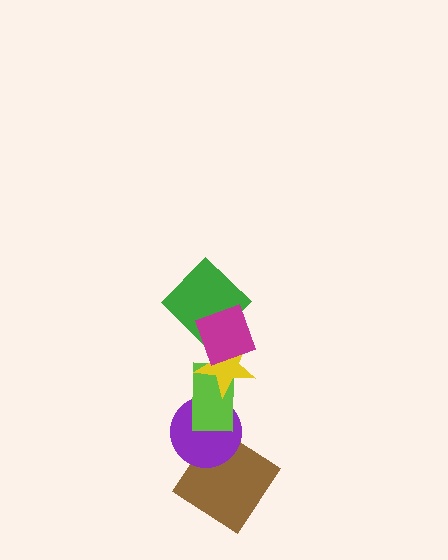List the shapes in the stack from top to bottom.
From top to bottom: the magenta square, the green diamond, the yellow star, the lime rectangle, the purple circle, the brown diamond.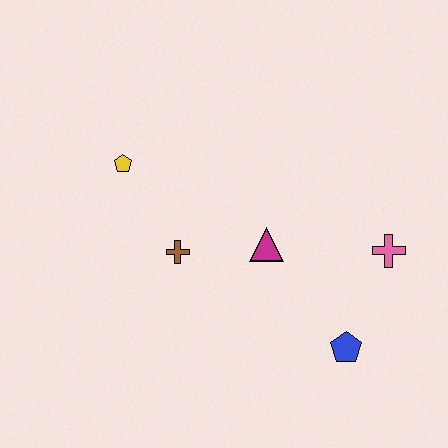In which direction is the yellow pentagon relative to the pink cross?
The yellow pentagon is to the left of the pink cross.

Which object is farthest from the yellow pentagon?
The blue pentagon is farthest from the yellow pentagon.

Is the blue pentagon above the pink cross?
No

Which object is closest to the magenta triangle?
The brown cross is closest to the magenta triangle.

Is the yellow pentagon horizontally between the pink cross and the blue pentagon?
No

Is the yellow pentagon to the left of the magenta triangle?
Yes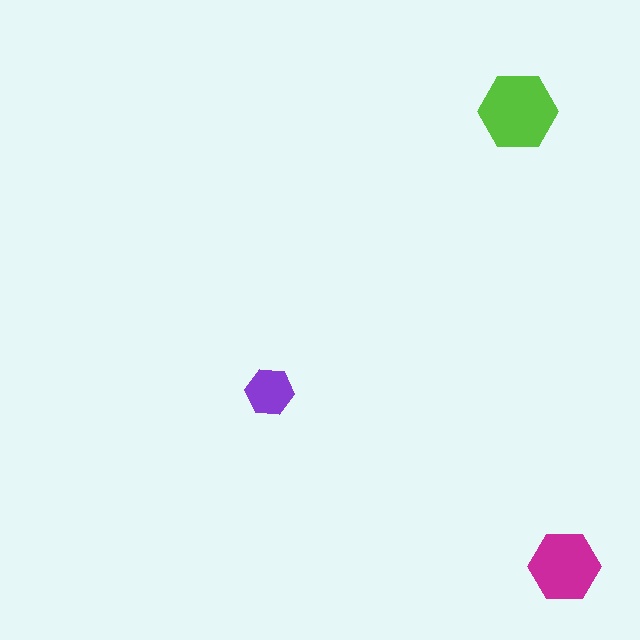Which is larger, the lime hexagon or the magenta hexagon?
The lime one.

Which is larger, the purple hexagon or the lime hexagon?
The lime one.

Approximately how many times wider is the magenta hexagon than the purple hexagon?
About 1.5 times wider.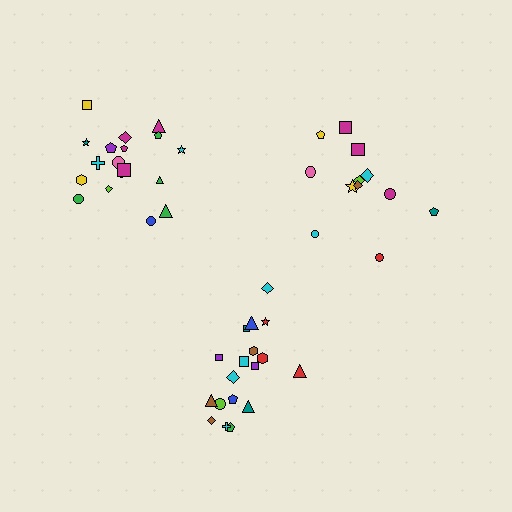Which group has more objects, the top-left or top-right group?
The top-left group.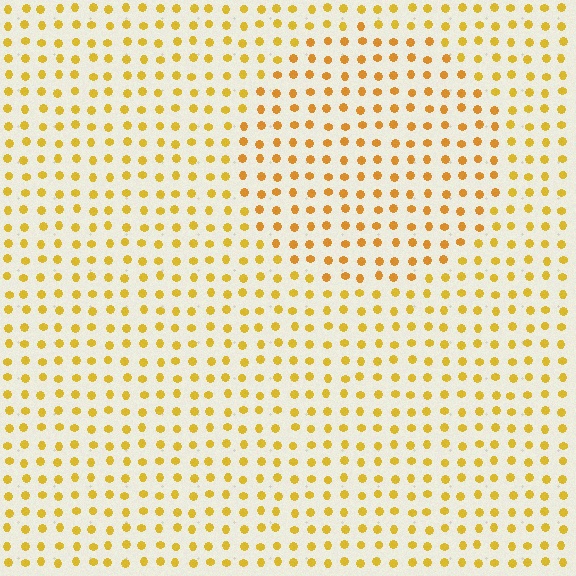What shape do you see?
I see a circle.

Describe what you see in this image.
The image is filled with small yellow elements in a uniform arrangement. A circle-shaped region is visible where the elements are tinted to a slightly different hue, forming a subtle color boundary.